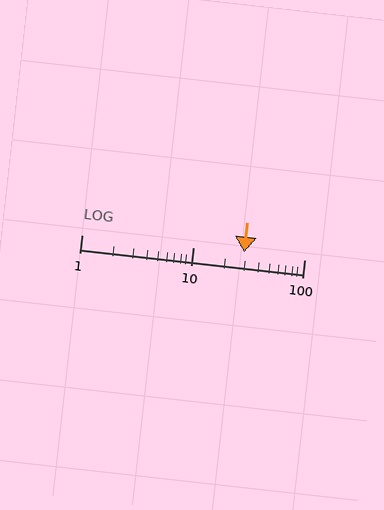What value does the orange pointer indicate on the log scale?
The pointer indicates approximately 29.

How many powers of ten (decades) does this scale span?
The scale spans 2 decades, from 1 to 100.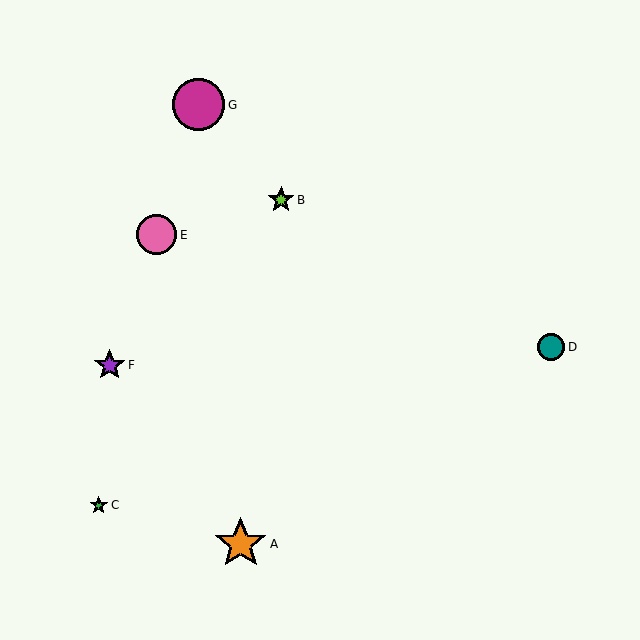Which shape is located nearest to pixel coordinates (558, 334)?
The teal circle (labeled D) at (551, 347) is nearest to that location.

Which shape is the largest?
The magenta circle (labeled G) is the largest.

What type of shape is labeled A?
Shape A is an orange star.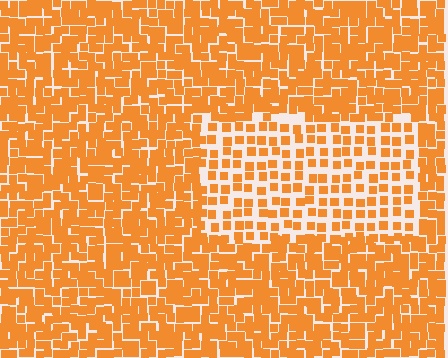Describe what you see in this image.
The image contains small orange elements arranged at two different densities. A rectangle-shaped region is visible where the elements are less densely packed than the surrounding area.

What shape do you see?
I see a rectangle.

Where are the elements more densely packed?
The elements are more densely packed outside the rectangle boundary.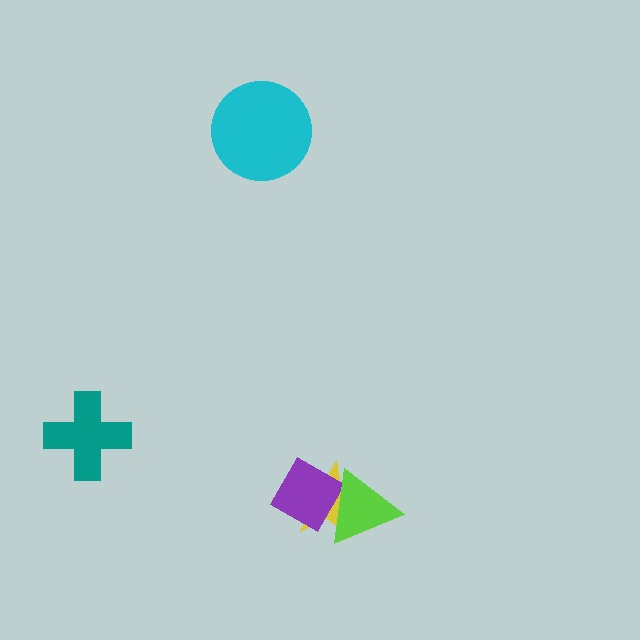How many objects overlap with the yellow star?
2 objects overlap with the yellow star.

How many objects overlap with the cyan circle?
0 objects overlap with the cyan circle.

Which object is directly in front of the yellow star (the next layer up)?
The purple square is directly in front of the yellow star.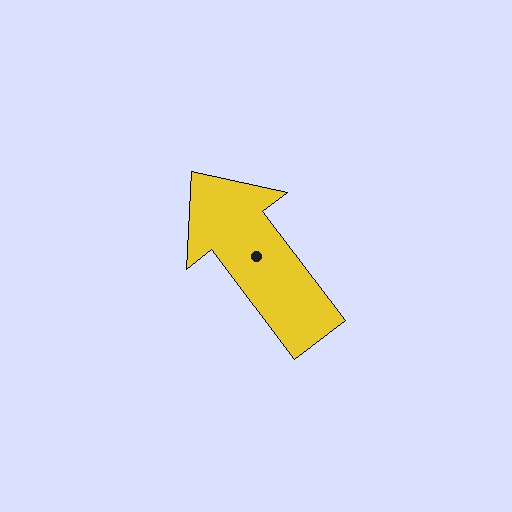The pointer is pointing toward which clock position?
Roughly 11 o'clock.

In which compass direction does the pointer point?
Northwest.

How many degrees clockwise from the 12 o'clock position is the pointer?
Approximately 323 degrees.